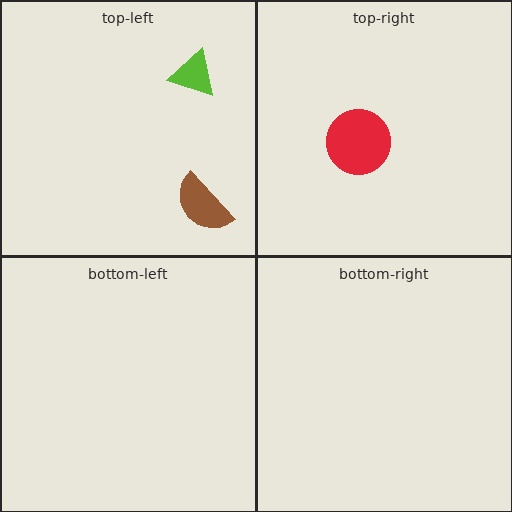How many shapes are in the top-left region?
2.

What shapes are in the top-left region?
The lime triangle, the brown semicircle.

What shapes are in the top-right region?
The red circle.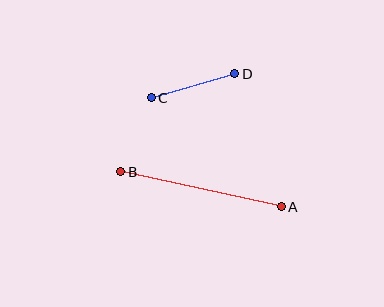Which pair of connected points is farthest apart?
Points A and B are farthest apart.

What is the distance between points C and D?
The distance is approximately 87 pixels.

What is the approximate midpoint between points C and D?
The midpoint is at approximately (193, 86) pixels.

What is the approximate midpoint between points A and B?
The midpoint is at approximately (201, 189) pixels.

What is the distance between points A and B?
The distance is approximately 164 pixels.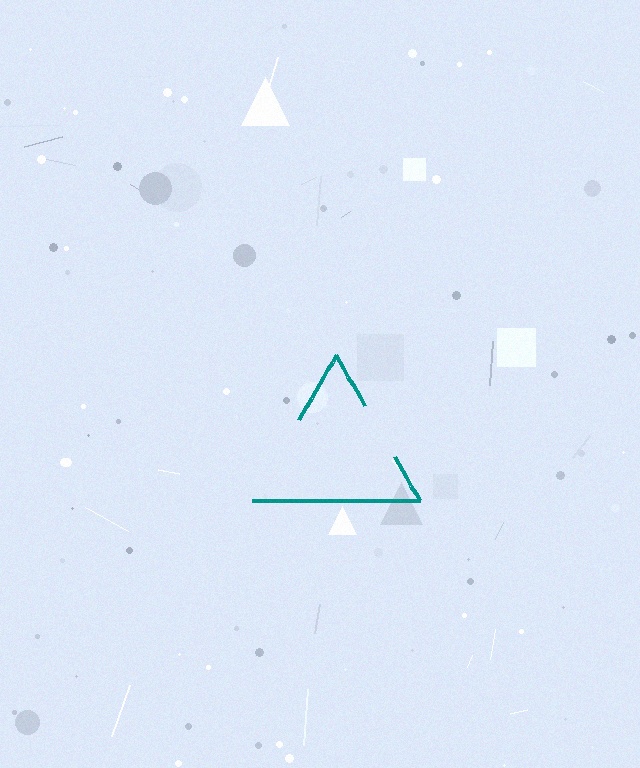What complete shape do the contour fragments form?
The contour fragments form a triangle.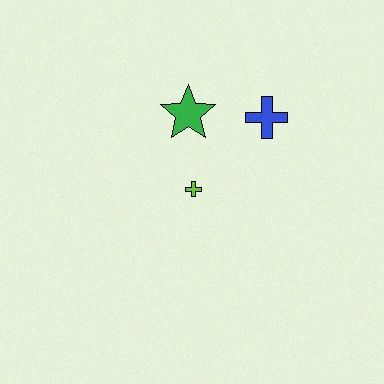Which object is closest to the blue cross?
The green star is closest to the blue cross.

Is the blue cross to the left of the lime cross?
No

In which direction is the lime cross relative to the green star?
The lime cross is below the green star.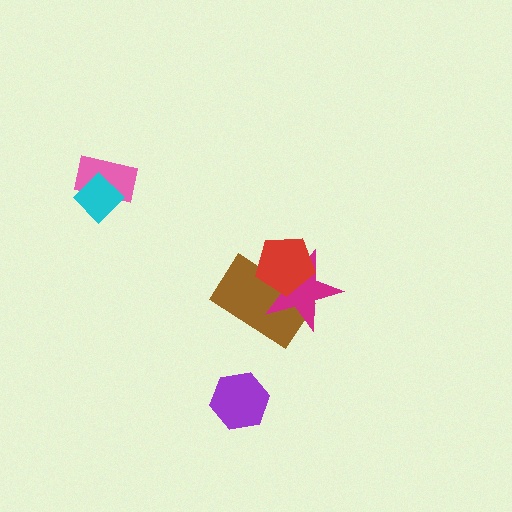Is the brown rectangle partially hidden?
Yes, it is partially covered by another shape.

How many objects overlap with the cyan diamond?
1 object overlaps with the cyan diamond.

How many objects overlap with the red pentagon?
2 objects overlap with the red pentagon.